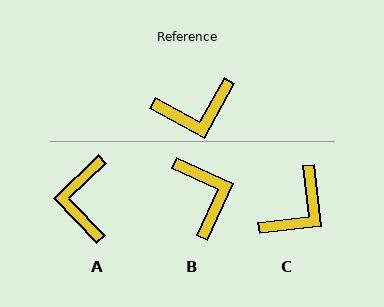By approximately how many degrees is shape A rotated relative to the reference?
Approximately 107 degrees clockwise.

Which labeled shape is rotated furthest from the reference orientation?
A, about 107 degrees away.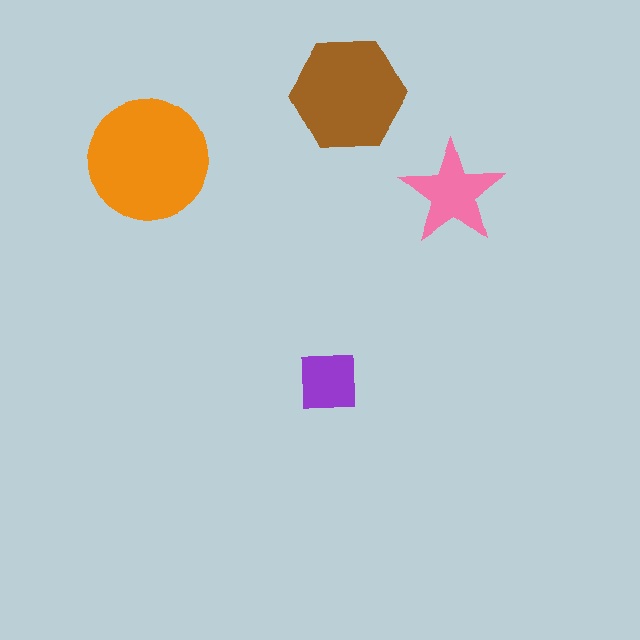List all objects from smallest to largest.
The purple square, the pink star, the brown hexagon, the orange circle.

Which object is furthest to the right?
The pink star is rightmost.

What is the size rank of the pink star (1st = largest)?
3rd.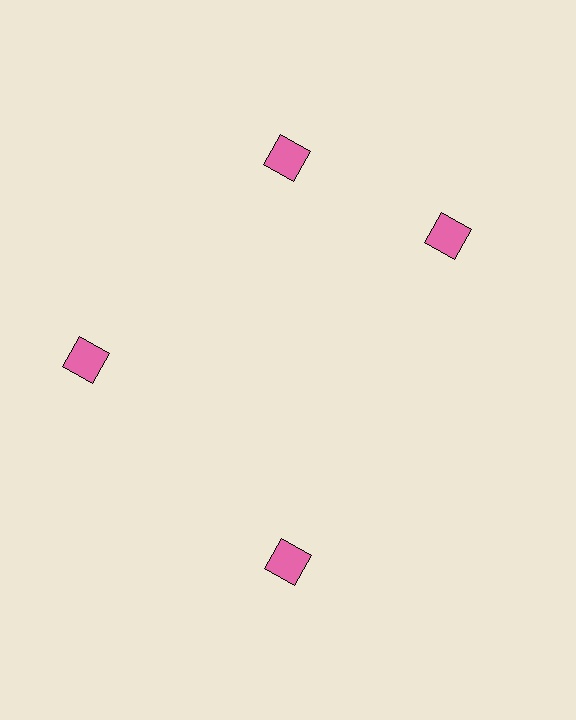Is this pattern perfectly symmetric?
No. The 4 pink diamonds are arranged in a ring, but one element near the 3 o'clock position is rotated out of alignment along the ring, breaking the 4-fold rotational symmetry.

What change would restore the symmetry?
The symmetry would be restored by rotating it back into even spacing with its neighbors so that all 4 diamonds sit at equal angles and equal distance from the center.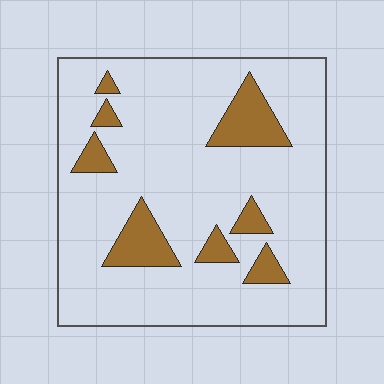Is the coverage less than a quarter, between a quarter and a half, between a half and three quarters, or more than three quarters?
Less than a quarter.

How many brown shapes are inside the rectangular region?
8.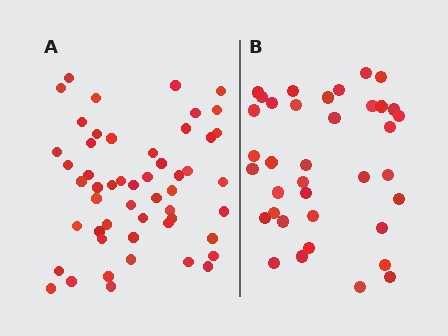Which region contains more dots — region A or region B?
Region A (the left region) has more dots.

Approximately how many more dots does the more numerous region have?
Region A has approximately 15 more dots than region B.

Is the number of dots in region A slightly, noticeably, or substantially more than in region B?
Region A has noticeably more, but not dramatically so. The ratio is roughly 1.4 to 1.